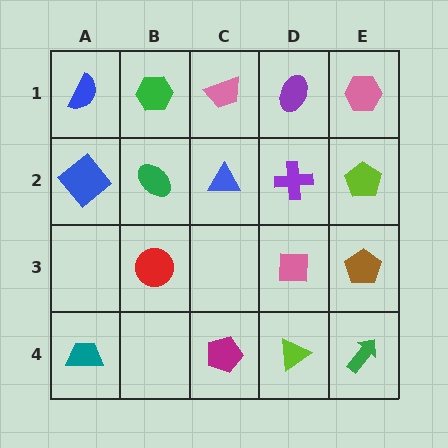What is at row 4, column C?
A magenta pentagon.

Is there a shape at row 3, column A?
No, that cell is empty.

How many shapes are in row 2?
5 shapes.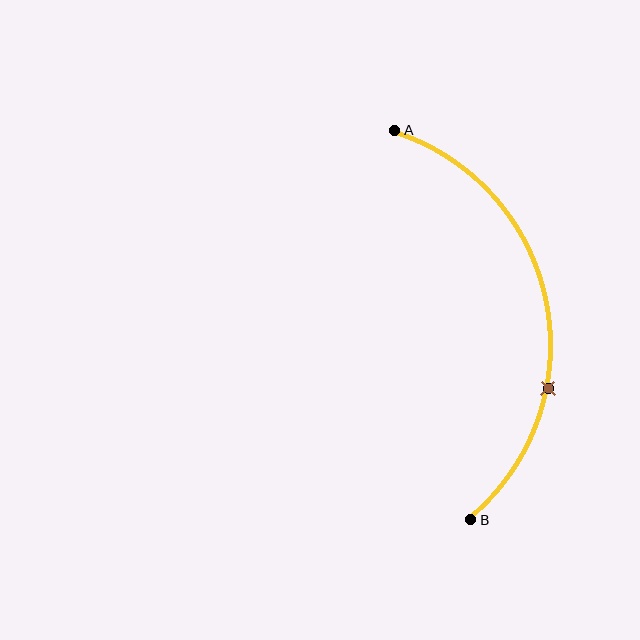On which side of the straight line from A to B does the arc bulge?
The arc bulges to the right of the straight line connecting A and B.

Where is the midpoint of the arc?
The arc midpoint is the point on the curve farthest from the straight line joining A and B. It sits to the right of that line.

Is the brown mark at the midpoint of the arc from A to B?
No. The brown mark lies on the arc but is closer to endpoint B. The arc midpoint would be at the point on the curve equidistant along the arc from both A and B.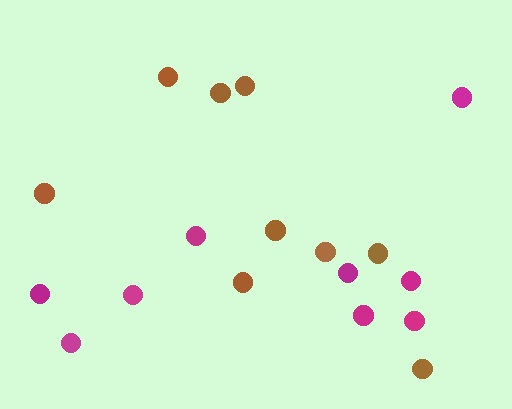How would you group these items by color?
There are 2 groups: one group of magenta circles (9) and one group of brown circles (9).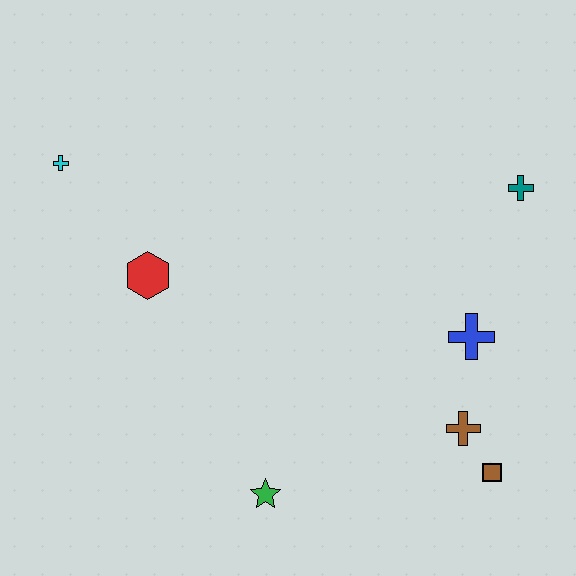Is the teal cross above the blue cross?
Yes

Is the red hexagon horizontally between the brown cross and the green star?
No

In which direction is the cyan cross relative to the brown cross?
The cyan cross is to the left of the brown cross.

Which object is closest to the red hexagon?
The cyan cross is closest to the red hexagon.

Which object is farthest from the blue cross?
The cyan cross is farthest from the blue cross.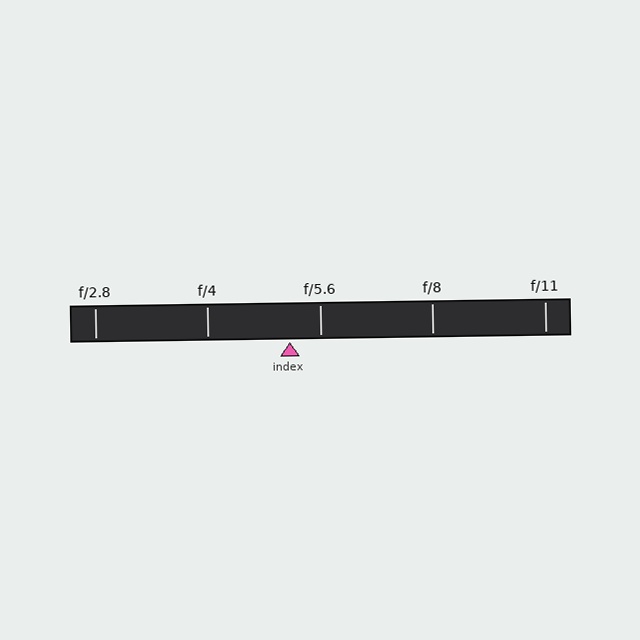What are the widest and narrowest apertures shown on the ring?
The widest aperture shown is f/2.8 and the narrowest is f/11.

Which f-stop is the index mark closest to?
The index mark is closest to f/5.6.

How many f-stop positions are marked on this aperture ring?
There are 5 f-stop positions marked.